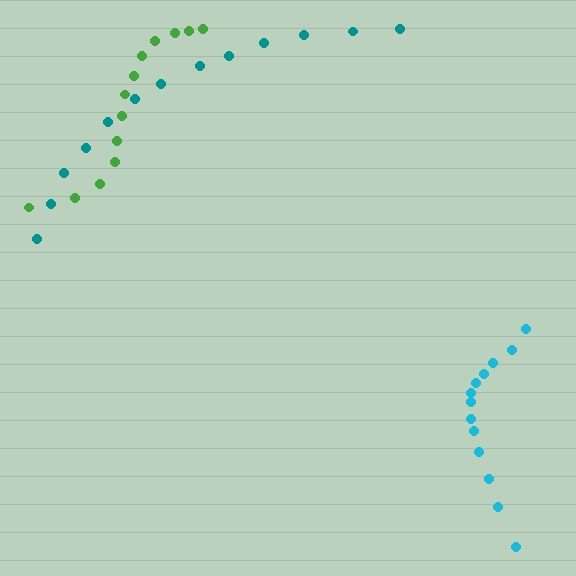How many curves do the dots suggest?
There are 3 distinct paths.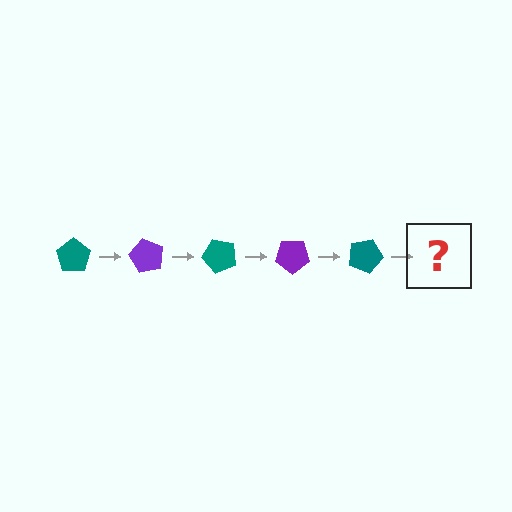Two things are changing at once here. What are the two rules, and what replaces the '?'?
The two rules are that it rotates 60 degrees each step and the color cycles through teal and purple. The '?' should be a purple pentagon, rotated 300 degrees from the start.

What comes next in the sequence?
The next element should be a purple pentagon, rotated 300 degrees from the start.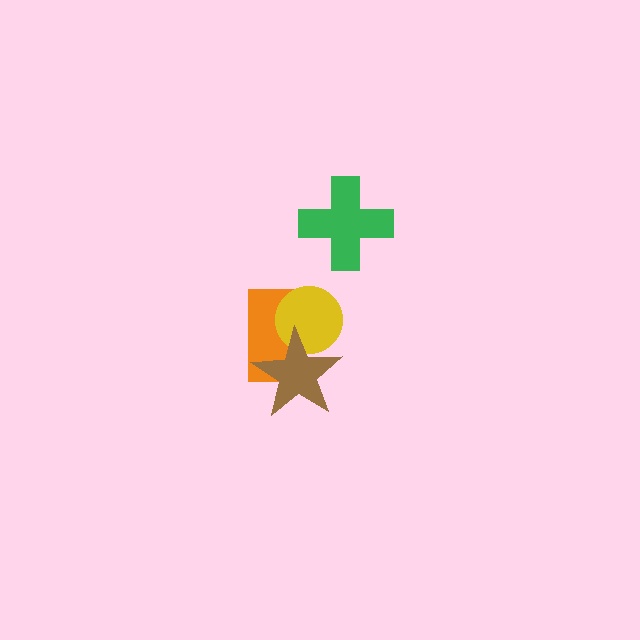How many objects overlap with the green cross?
0 objects overlap with the green cross.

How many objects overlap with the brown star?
2 objects overlap with the brown star.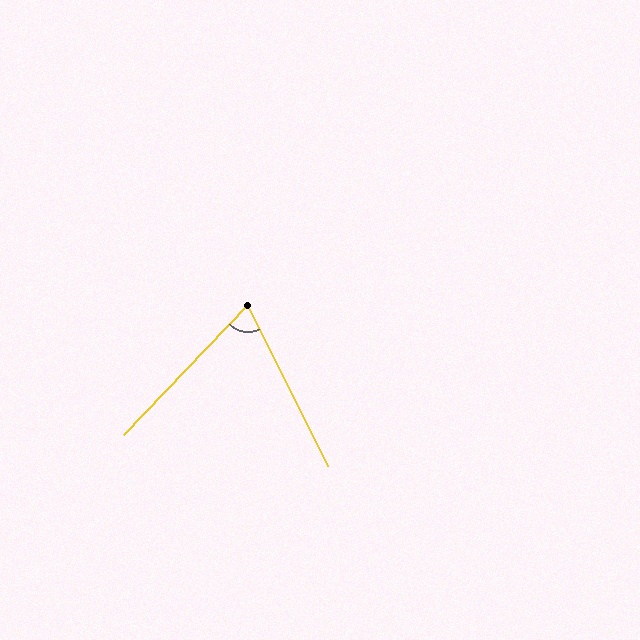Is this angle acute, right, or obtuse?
It is acute.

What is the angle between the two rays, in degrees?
Approximately 70 degrees.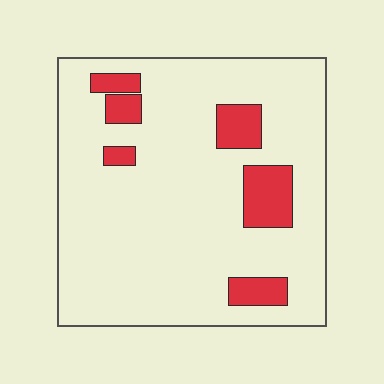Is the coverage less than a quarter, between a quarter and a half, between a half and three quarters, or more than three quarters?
Less than a quarter.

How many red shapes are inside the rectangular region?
6.